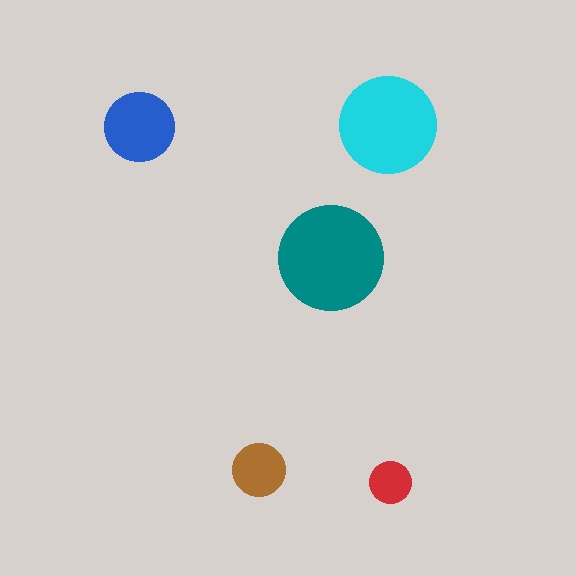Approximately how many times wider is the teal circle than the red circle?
About 2.5 times wider.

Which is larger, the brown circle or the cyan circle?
The cyan one.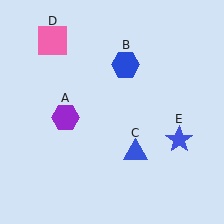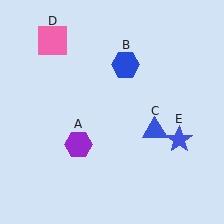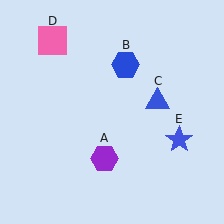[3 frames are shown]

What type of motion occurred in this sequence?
The purple hexagon (object A), blue triangle (object C) rotated counterclockwise around the center of the scene.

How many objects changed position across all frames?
2 objects changed position: purple hexagon (object A), blue triangle (object C).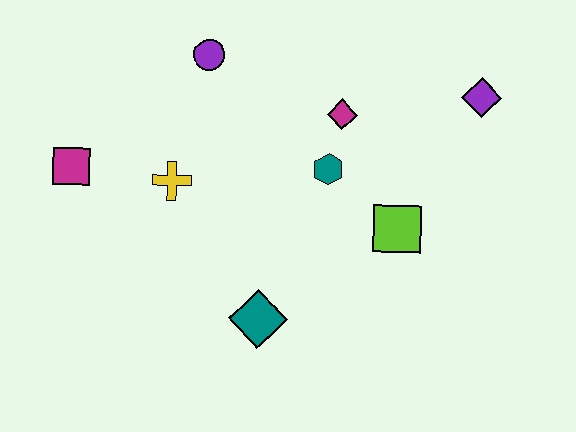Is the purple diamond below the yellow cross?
No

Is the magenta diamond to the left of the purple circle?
No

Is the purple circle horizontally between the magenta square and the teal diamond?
Yes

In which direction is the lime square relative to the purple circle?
The lime square is to the right of the purple circle.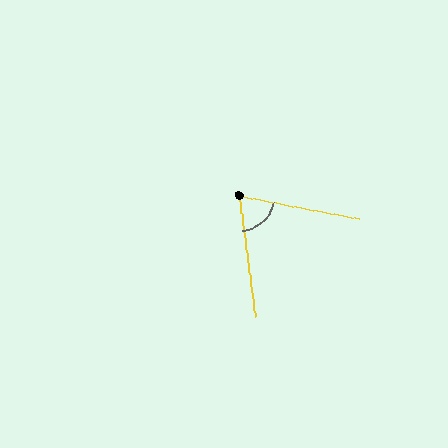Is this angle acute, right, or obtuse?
It is acute.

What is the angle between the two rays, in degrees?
Approximately 71 degrees.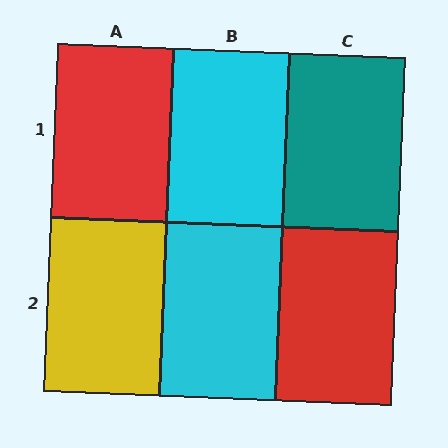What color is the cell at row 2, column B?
Cyan.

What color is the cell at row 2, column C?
Red.